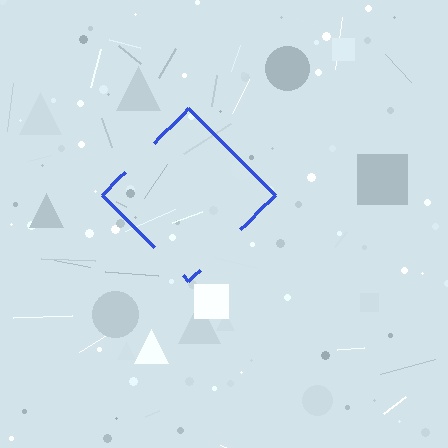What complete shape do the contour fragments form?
The contour fragments form a diamond.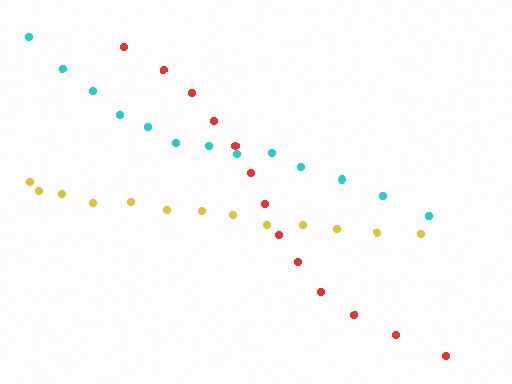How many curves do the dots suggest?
There are 3 distinct paths.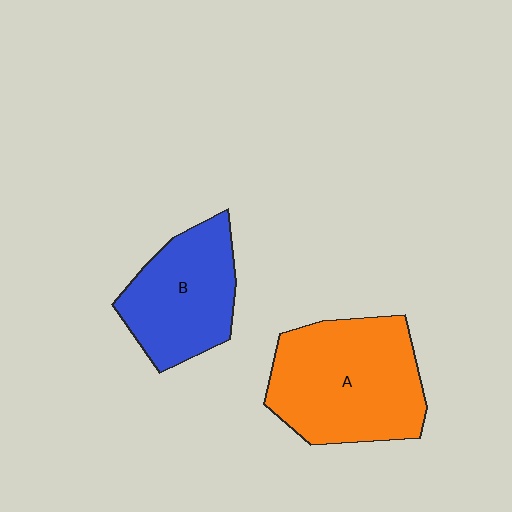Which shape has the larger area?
Shape A (orange).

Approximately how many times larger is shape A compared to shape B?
Approximately 1.4 times.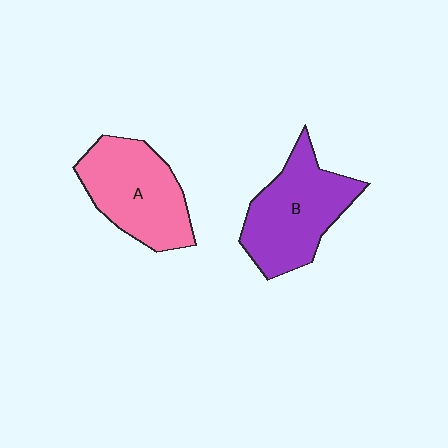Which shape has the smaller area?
Shape A (pink).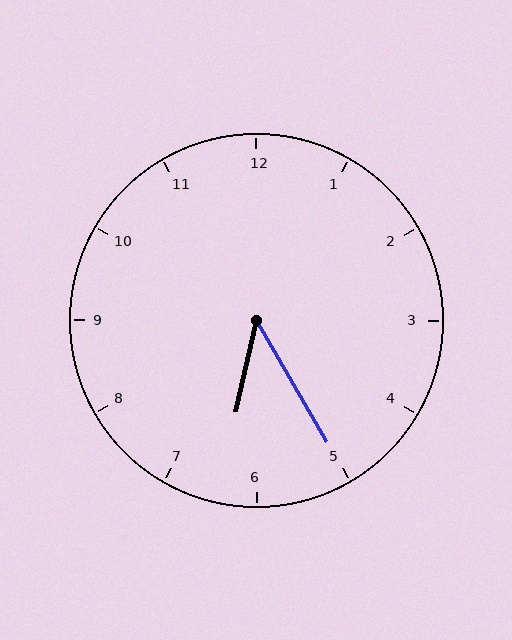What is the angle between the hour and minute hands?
Approximately 42 degrees.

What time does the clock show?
6:25.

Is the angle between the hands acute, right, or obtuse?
It is acute.